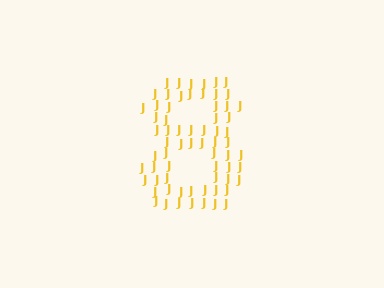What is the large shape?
The large shape is the digit 8.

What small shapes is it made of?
It is made of small letter J's.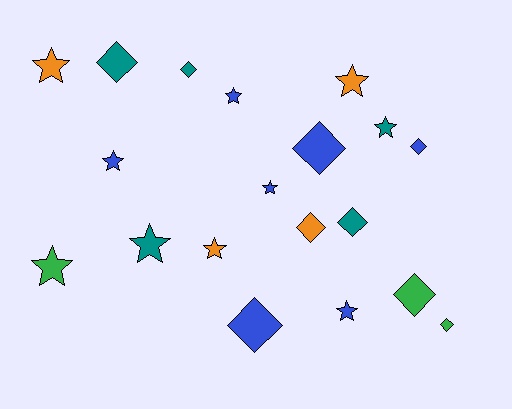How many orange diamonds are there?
There is 1 orange diamond.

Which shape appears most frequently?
Star, with 10 objects.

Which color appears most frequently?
Blue, with 7 objects.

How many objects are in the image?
There are 19 objects.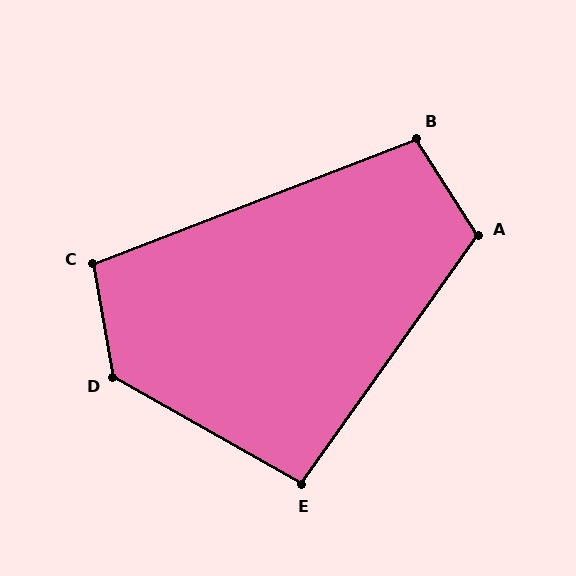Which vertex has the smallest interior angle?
E, at approximately 96 degrees.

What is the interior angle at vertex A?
Approximately 112 degrees (obtuse).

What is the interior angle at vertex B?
Approximately 101 degrees (obtuse).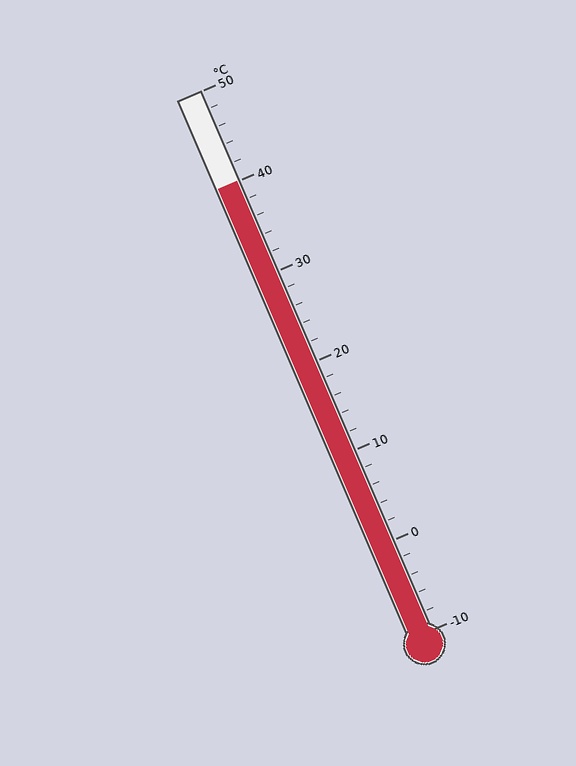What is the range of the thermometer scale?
The thermometer scale ranges from -10°C to 50°C.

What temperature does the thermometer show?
The thermometer shows approximately 40°C.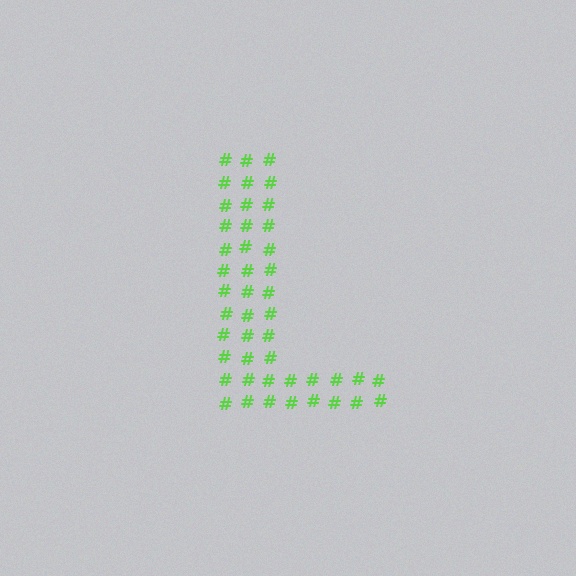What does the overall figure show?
The overall figure shows the letter L.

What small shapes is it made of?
It is made of small hash symbols.